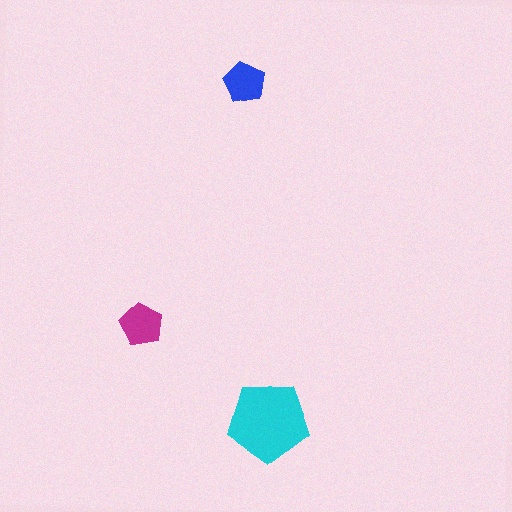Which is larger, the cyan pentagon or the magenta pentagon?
The cyan one.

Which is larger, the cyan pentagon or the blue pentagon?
The cyan one.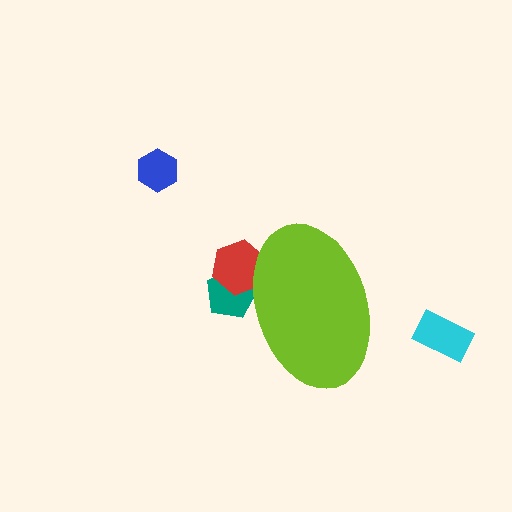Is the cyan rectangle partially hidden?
No, the cyan rectangle is fully visible.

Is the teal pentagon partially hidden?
Yes, the teal pentagon is partially hidden behind the lime ellipse.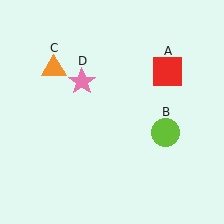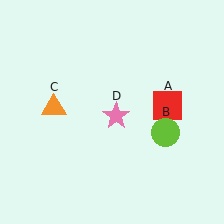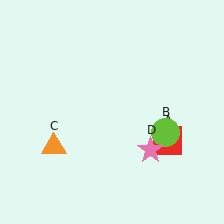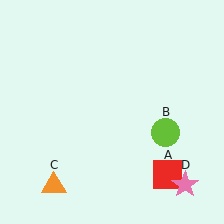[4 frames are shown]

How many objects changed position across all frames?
3 objects changed position: red square (object A), orange triangle (object C), pink star (object D).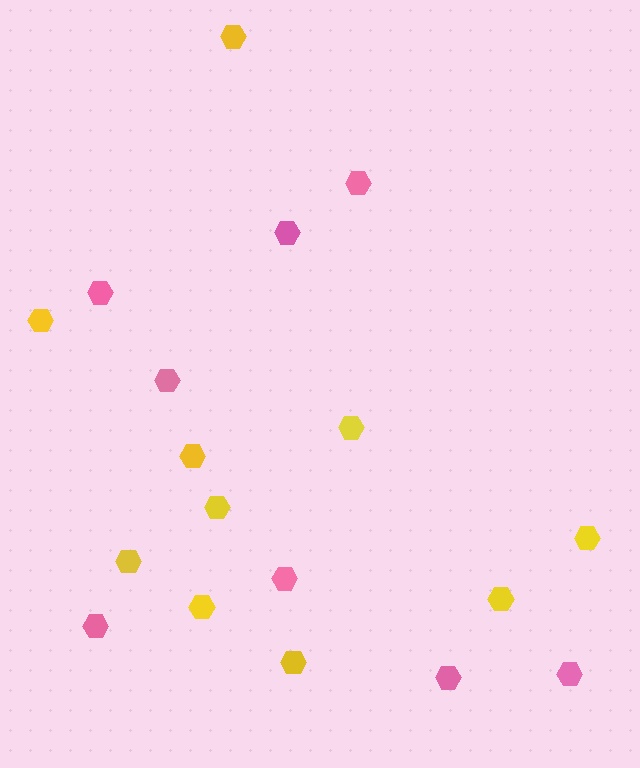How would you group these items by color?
There are 2 groups: one group of yellow hexagons (10) and one group of pink hexagons (8).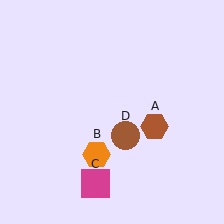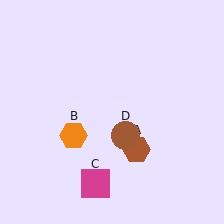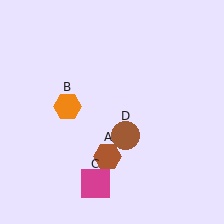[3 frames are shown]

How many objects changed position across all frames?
2 objects changed position: brown hexagon (object A), orange hexagon (object B).